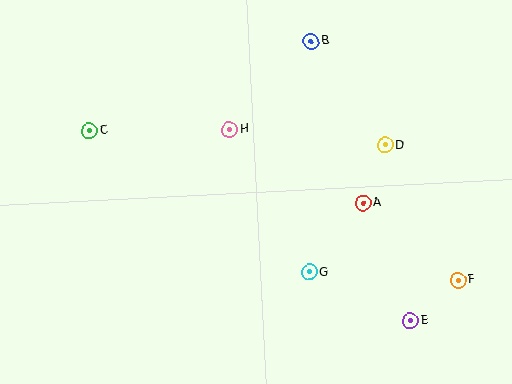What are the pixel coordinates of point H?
Point H is at (229, 130).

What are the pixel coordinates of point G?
Point G is at (309, 272).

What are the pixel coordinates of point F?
Point F is at (458, 280).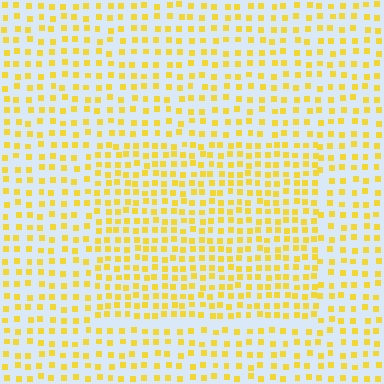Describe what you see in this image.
The image contains small yellow elements arranged at two different densities. A rectangle-shaped region is visible where the elements are more densely packed than the surrounding area.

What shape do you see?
I see a rectangle.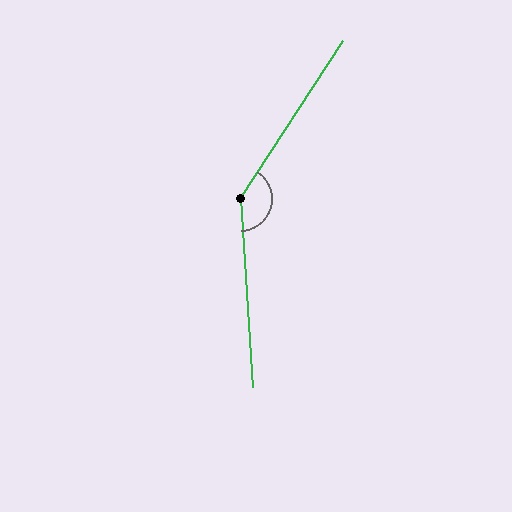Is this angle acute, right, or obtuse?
It is obtuse.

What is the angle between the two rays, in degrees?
Approximately 143 degrees.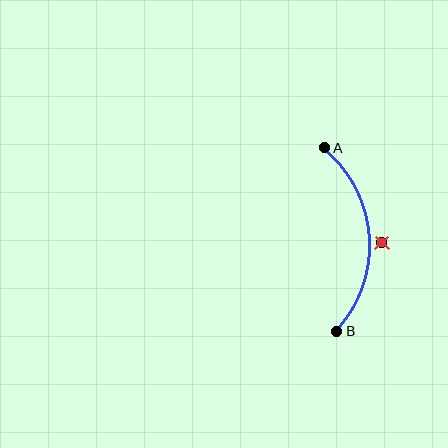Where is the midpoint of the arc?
The arc midpoint is the point on the curve farthest from the straight line joining A and B. It sits to the right of that line.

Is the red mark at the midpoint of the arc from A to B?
No — the red mark does not lie on the arc at all. It sits slightly outside the curve.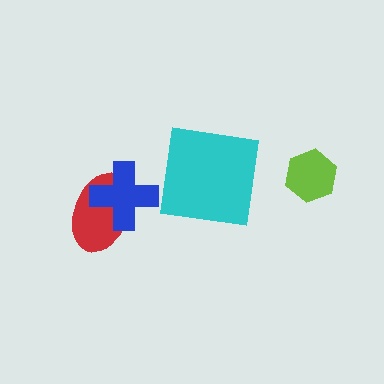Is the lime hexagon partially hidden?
No, no other shape covers it.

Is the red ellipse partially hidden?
Yes, it is partially covered by another shape.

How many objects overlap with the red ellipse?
1 object overlaps with the red ellipse.